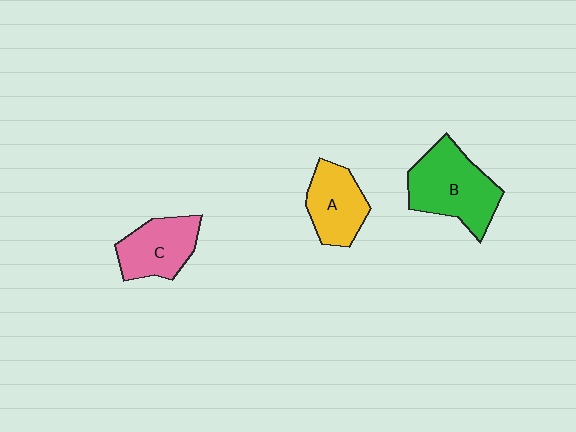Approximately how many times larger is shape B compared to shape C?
Approximately 1.4 times.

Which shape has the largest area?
Shape B (green).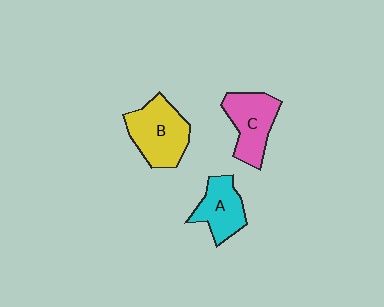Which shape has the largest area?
Shape B (yellow).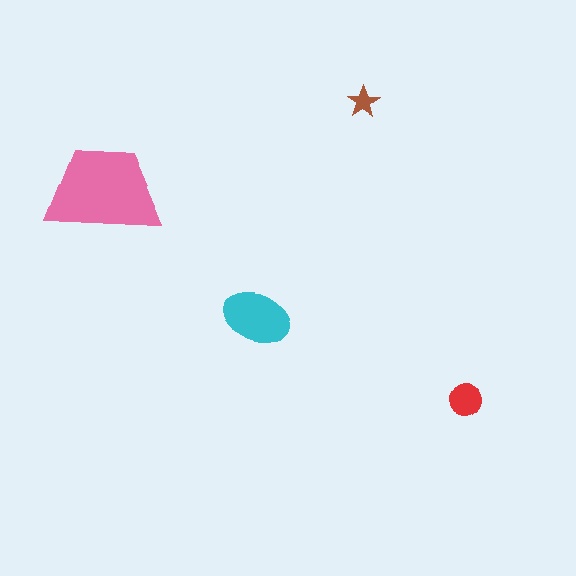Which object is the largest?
The pink trapezoid.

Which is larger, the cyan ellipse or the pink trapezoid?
The pink trapezoid.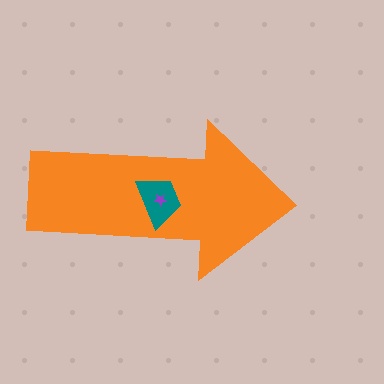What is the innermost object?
The purple star.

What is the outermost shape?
The orange arrow.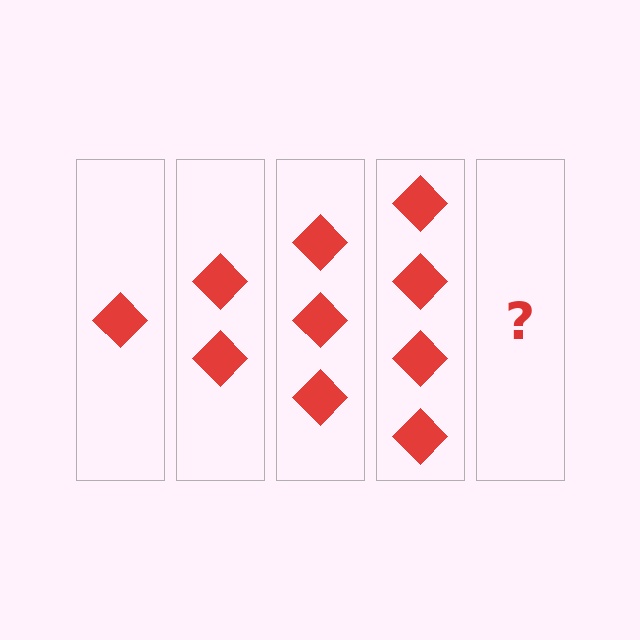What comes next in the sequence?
The next element should be 5 diamonds.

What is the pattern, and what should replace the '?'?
The pattern is that each step adds one more diamond. The '?' should be 5 diamonds.